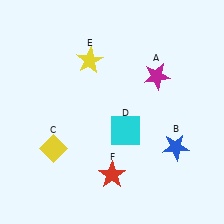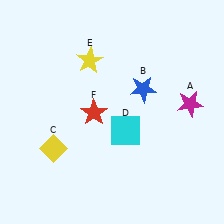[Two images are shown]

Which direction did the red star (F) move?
The red star (F) moved up.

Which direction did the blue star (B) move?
The blue star (B) moved up.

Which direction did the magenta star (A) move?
The magenta star (A) moved right.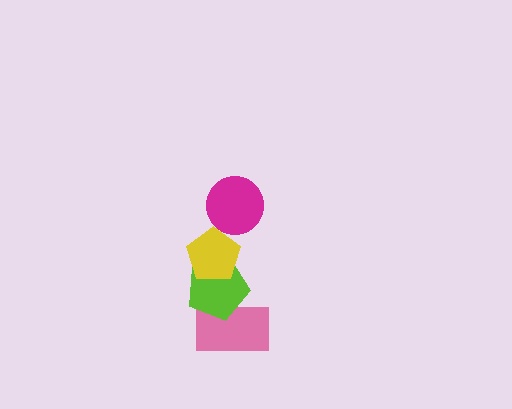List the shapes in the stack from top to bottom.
From top to bottom: the magenta circle, the yellow pentagon, the lime pentagon, the pink rectangle.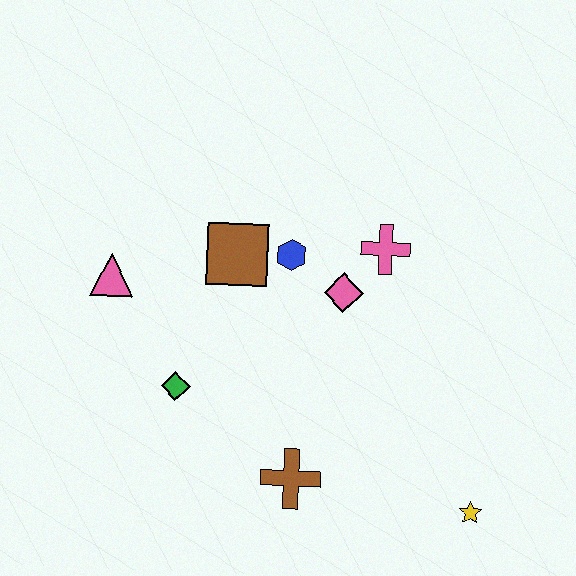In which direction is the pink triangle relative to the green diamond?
The pink triangle is above the green diamond.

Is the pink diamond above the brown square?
No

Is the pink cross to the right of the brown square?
Yes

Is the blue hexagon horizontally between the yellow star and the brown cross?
No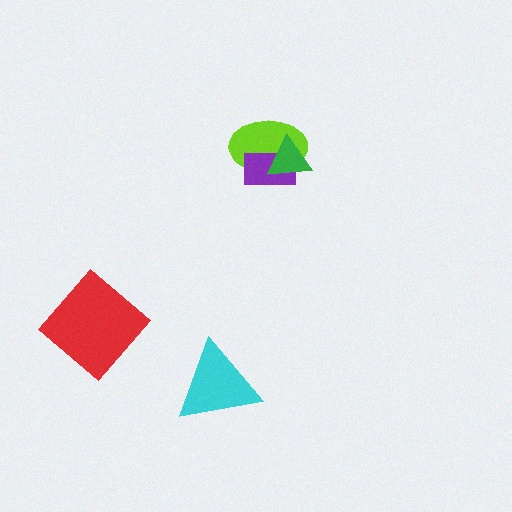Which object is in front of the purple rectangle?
The green triangle is in front of the purple rectangle.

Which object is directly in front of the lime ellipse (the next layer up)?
The purple rectangle is directly in front of the lime ellipse.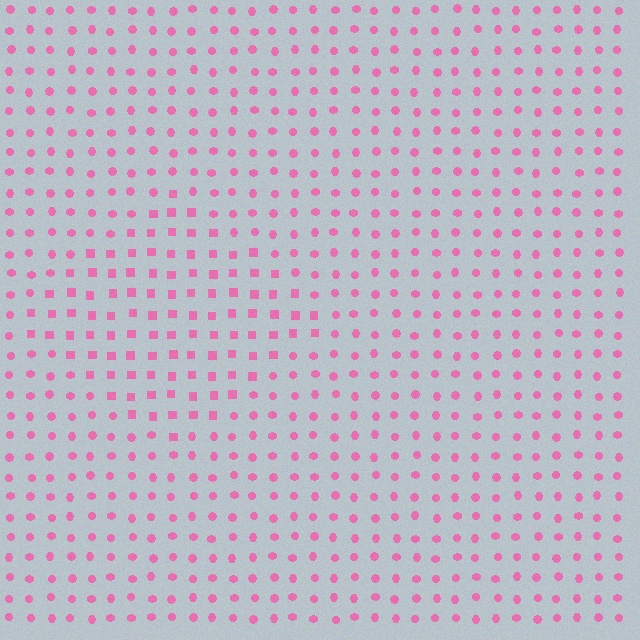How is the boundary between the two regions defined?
The boundary is defined by a change in element shape: squares inside vs. circles outside. All elements share the same color and spacing.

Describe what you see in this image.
The image is filled with small pink elements arranged in a uniform grid. A diamond-shaped region contains squares, while the surrounding area contains circles. The boundary is defined purely by the change in element shape.